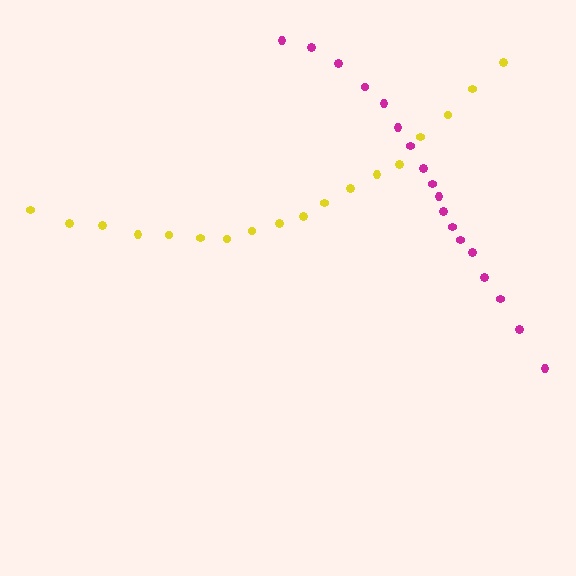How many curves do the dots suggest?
There are 2 distinct paths.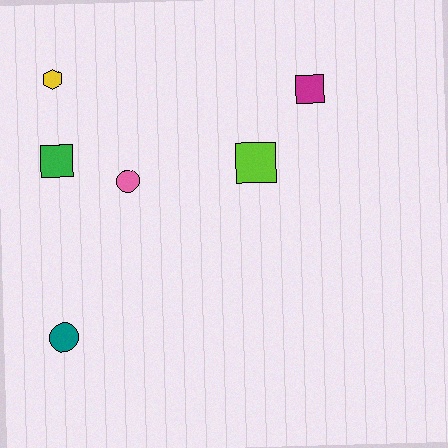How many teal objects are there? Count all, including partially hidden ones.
There is 1 teal object.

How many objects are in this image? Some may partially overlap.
There are 6 objects.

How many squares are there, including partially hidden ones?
There are 3 squares.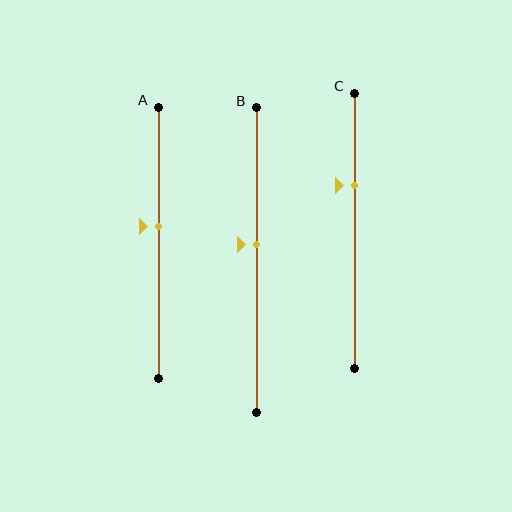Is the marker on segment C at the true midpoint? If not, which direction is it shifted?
No, the marker on segment C is shifted upward by about 17% of the segment length.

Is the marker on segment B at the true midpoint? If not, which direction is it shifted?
No, the marker on segment B is shifted upward by about 5% of the segment length.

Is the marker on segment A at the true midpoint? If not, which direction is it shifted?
No, the marker on segment A is shifted upward by about 6% of the segment length.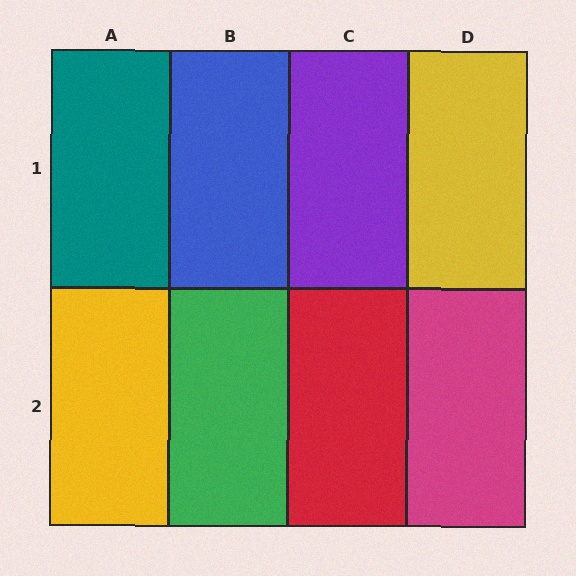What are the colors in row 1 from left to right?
Teal, blue, purple, yellow.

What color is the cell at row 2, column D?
Magenta.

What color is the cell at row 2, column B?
Green.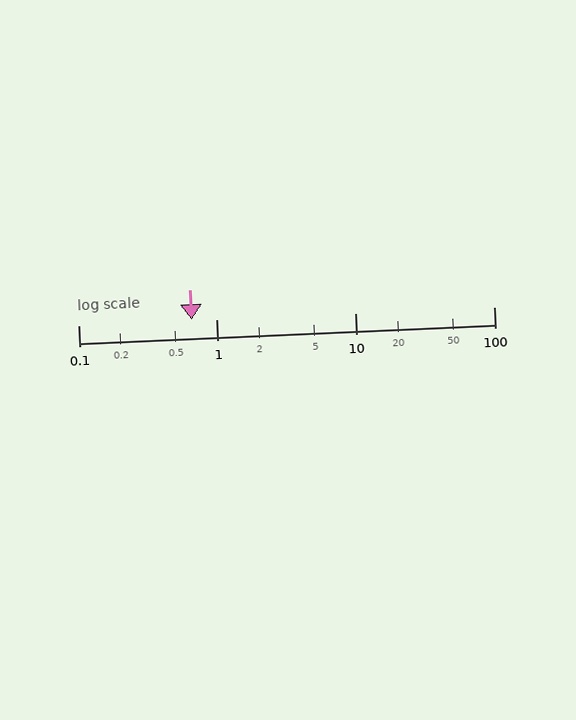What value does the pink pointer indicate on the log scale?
The pointer indicates approximately 0.66.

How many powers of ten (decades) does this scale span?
The scale spans 3 decades, from 0.1 to 100.